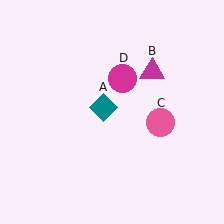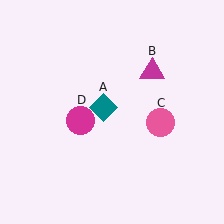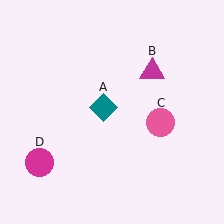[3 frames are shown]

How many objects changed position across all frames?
1 object changed position: magenta circle (object D).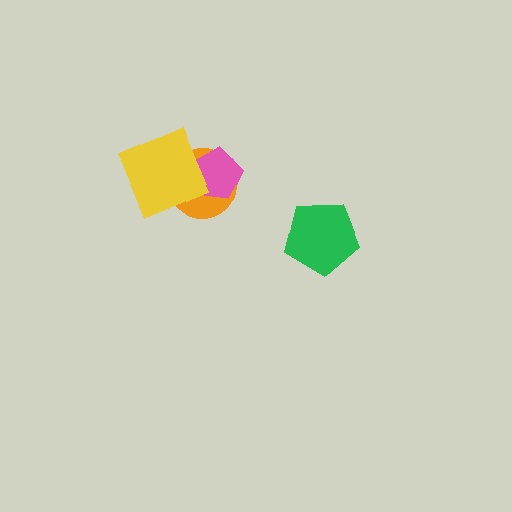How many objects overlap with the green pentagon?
0 objects overlap with the green pentagon.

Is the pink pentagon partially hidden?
Yes, it is partially covered by another shape.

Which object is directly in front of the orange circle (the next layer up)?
The pink pentagon is directly in front of the orange circle.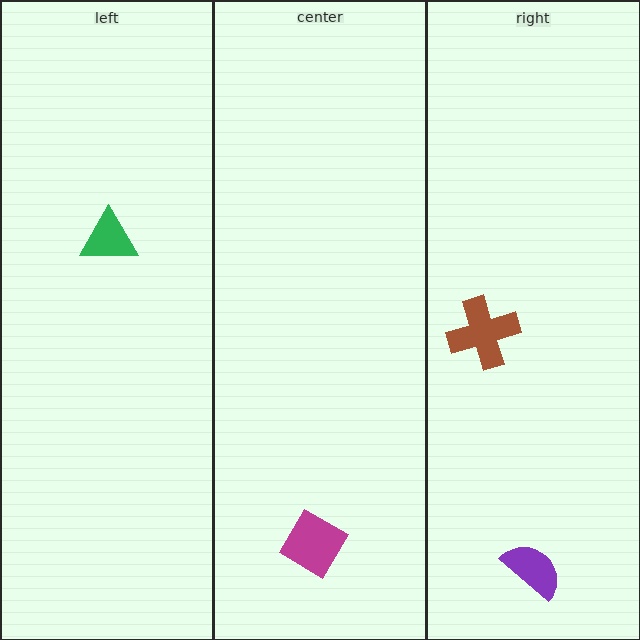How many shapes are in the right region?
2.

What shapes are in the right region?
The purple semicircle, the brown cross.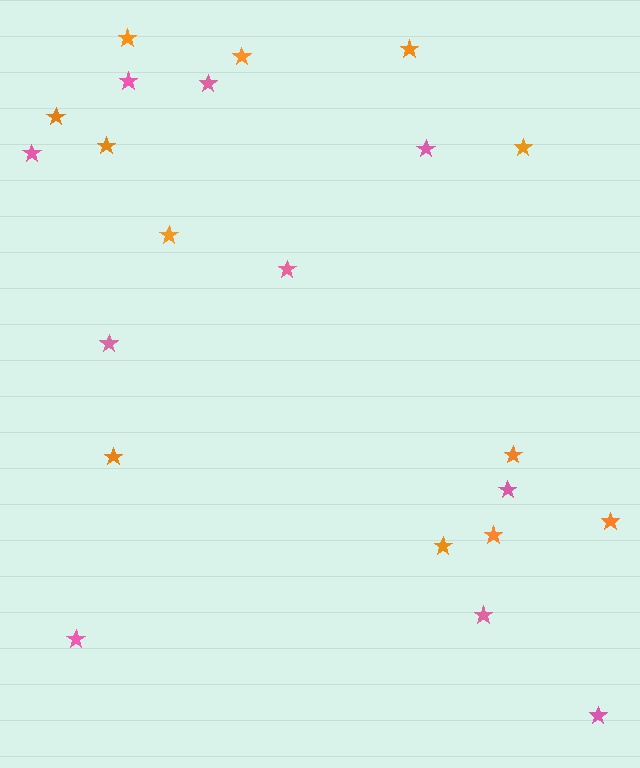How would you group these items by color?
There are 2 groups: one group of pink stars (10) and one group of orange stars (12).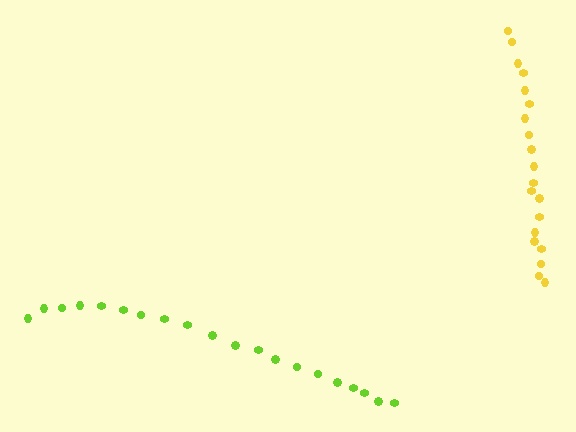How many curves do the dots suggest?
There are 2 distinct paths.